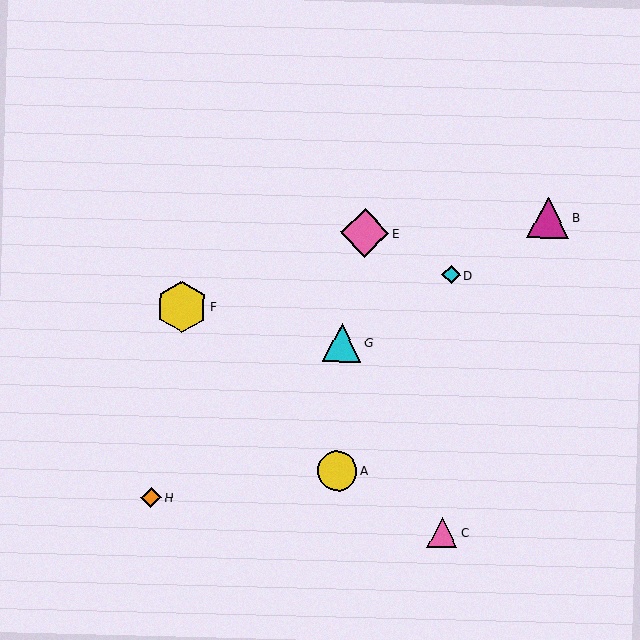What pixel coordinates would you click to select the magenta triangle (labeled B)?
Click at (548, 218) to select the magenta triangle B.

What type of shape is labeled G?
Shape G is a cyan triangle.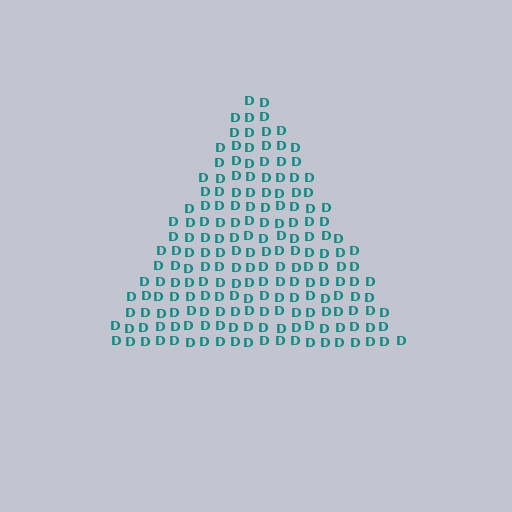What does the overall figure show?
The overall figure shows a triangle.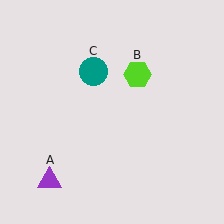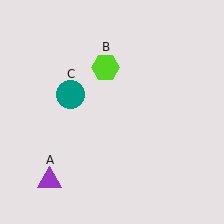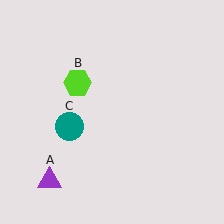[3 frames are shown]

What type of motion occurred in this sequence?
The lime hexagon (object B), teal circle (object C) rotated counterclockwise around the center of the scene.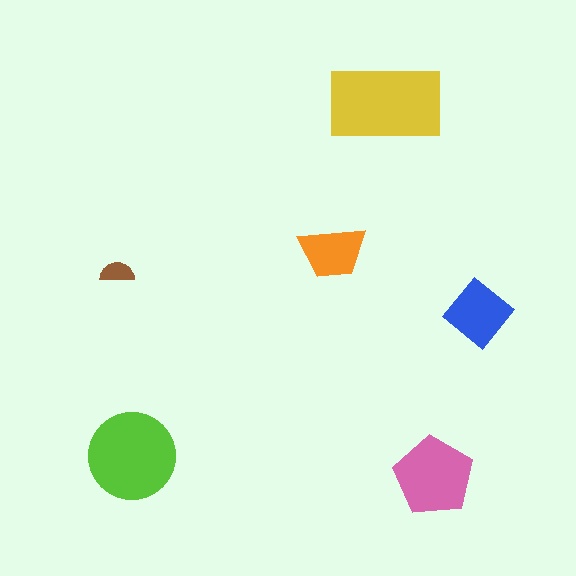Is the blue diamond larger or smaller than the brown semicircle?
Larger.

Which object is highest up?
The yellow rectangle is topmost.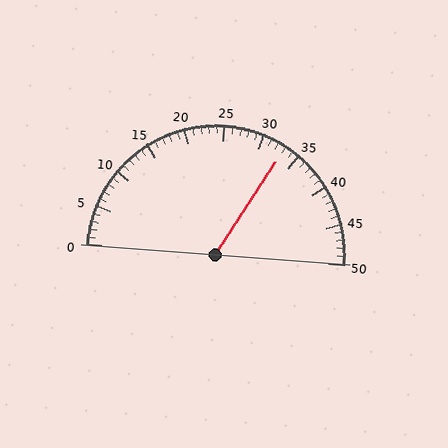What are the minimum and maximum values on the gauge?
The gauge ranges from 0 to 50.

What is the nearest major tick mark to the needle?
The nearest major tick mark is 35.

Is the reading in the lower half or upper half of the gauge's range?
The reading is in the upper half of the range (0 to 50).